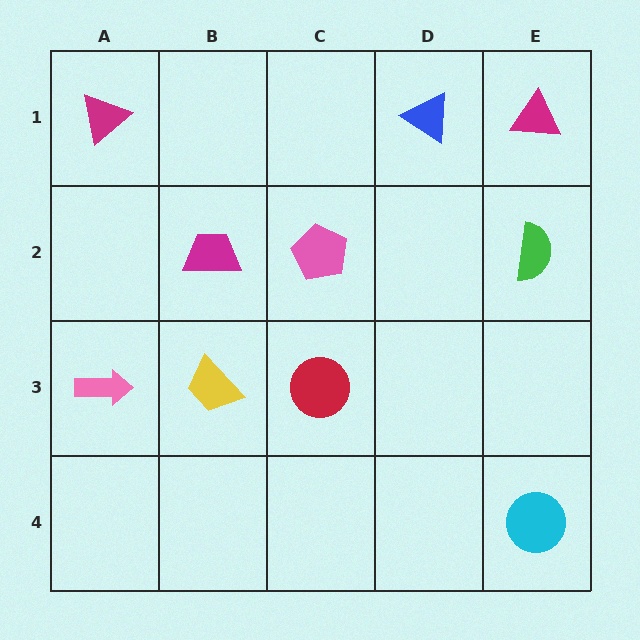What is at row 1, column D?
A blue triangle.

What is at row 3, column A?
A pink arrow.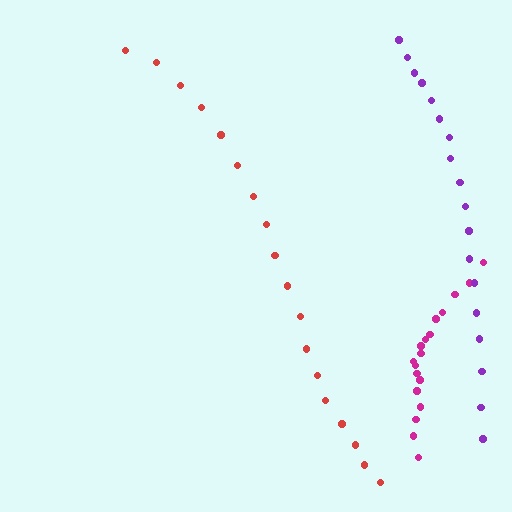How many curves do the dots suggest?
There are 3 distinct paths.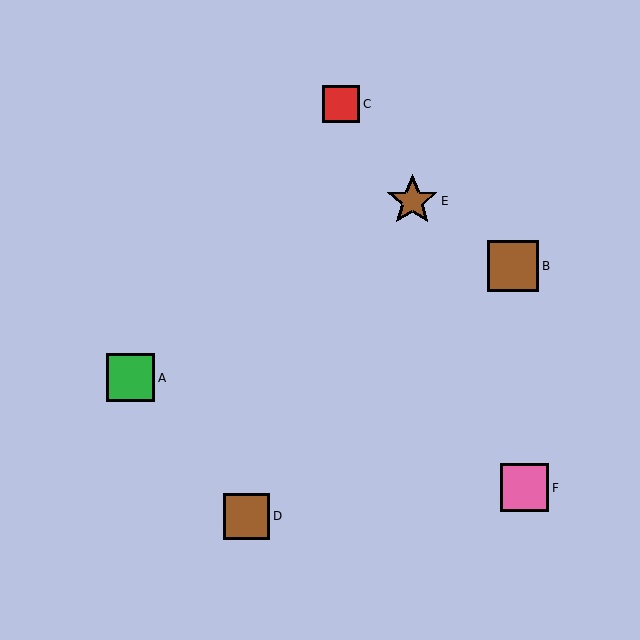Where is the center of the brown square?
The center of the brown square is at (246, 516).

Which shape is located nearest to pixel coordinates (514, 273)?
The brown square (labeled B) at (513, 266) is nearest to that location.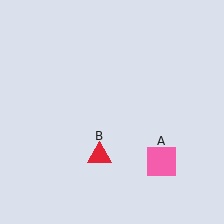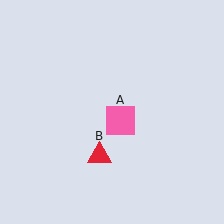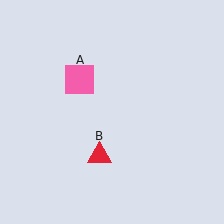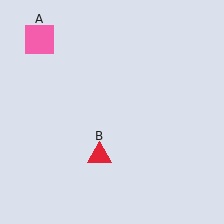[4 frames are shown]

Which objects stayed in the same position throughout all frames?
Red triangle (object B) remained stationary.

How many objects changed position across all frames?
1 object changed position: pink square (object A).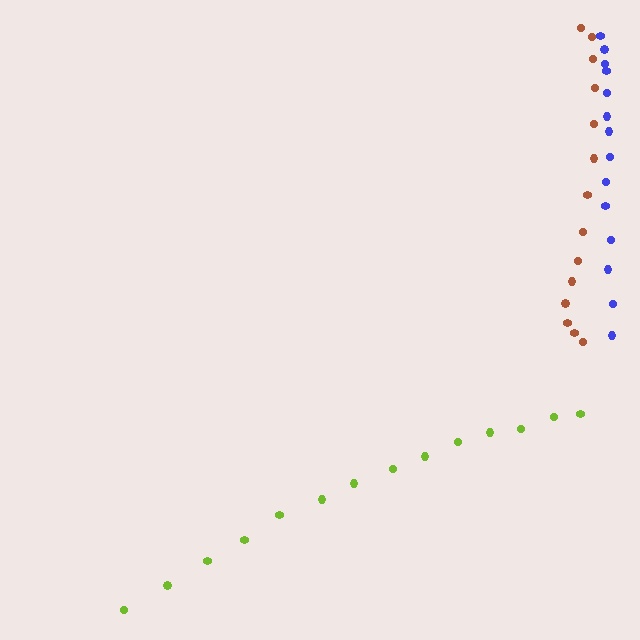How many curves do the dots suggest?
There are 3 distinct paths.